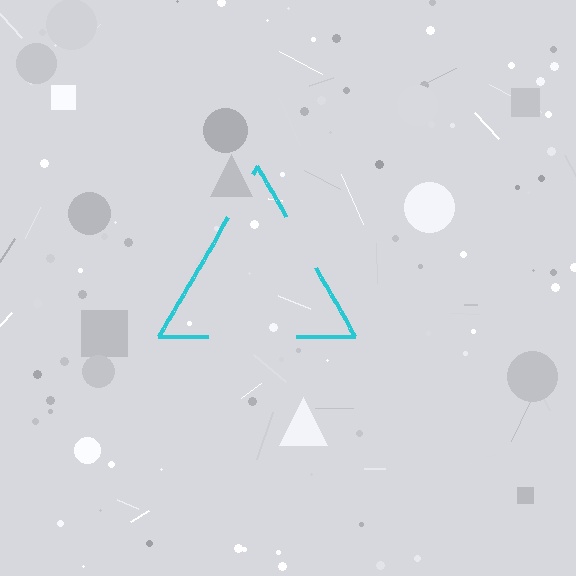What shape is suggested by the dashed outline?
The dashed outline suggests a triangle.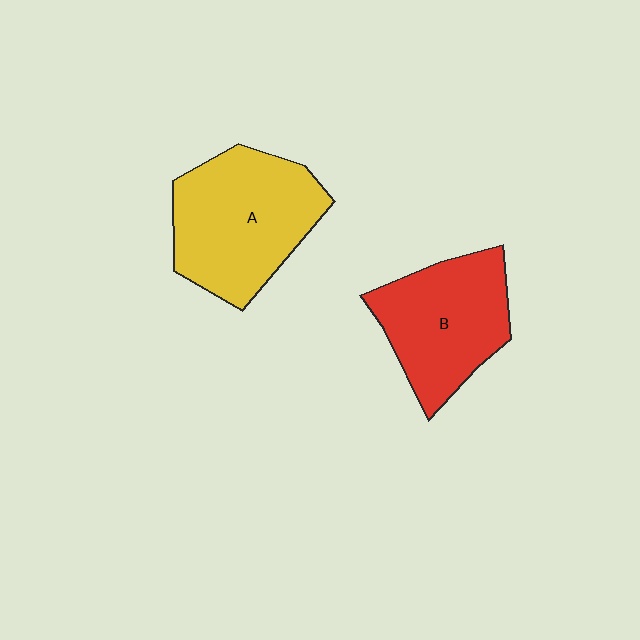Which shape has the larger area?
Shape A (yellow).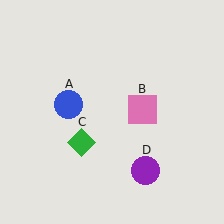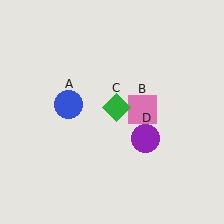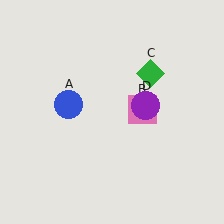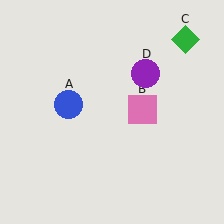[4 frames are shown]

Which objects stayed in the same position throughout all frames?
Blue circle (object A) and pink square (object B) remained stationary.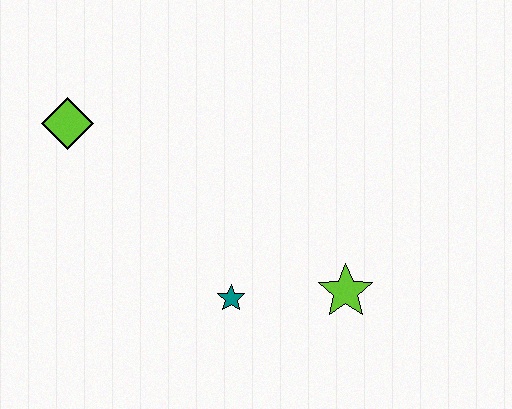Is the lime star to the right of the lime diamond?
Yes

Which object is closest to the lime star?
The teal star is closest to the lime star.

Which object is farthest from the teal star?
The lime diamond is farthest from the teal star.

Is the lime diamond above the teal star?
Yes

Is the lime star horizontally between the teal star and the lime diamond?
No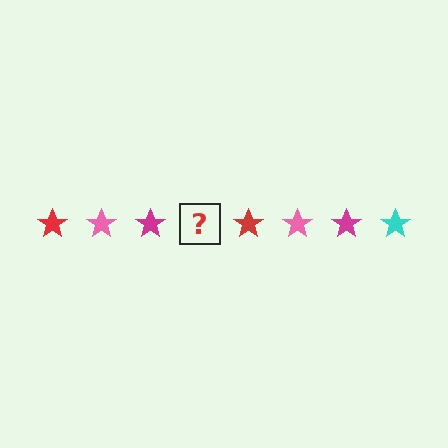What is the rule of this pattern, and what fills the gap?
The rule is that the pattern cycles through red, pink, magenta, cyan stars. The gap should be filled with a cyan star.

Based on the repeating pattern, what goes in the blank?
The blank should be a cyan star.